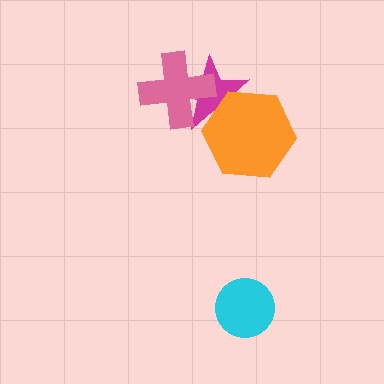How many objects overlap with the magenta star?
2 objects overlap with the magenta star.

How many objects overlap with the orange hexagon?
1 object overlaps with the orange hexagon.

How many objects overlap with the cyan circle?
0 objects overlap with the cyan circle.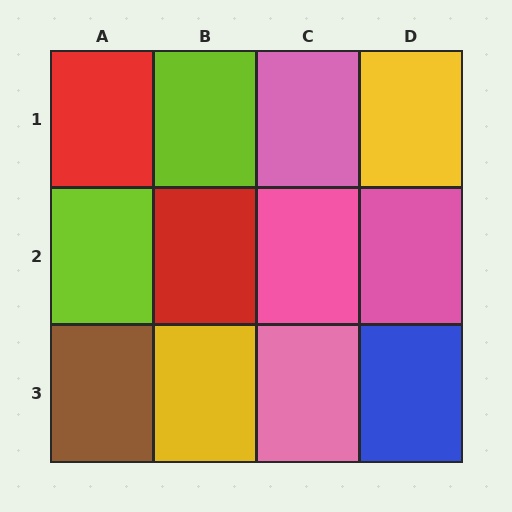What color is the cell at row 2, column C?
Pink.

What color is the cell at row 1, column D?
Yellow.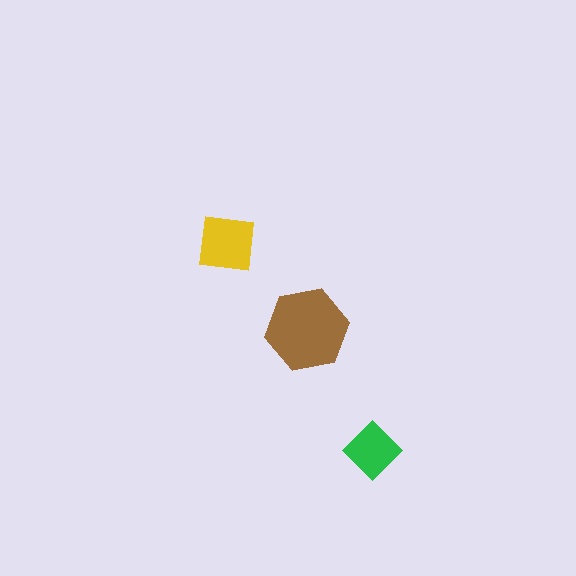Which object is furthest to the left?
The yellow square is leftmost.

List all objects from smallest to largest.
The green diamond, the yellow square, the brown hexagon.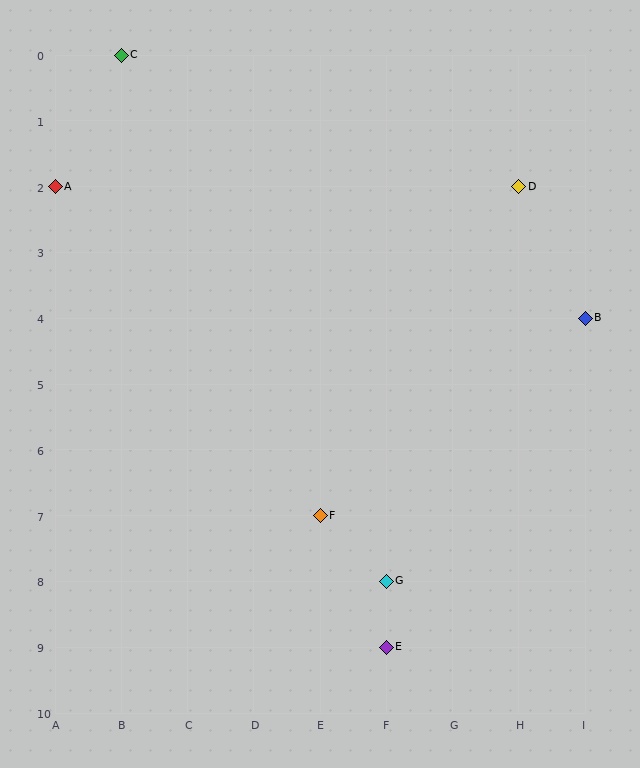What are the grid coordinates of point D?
Point D is at grid coordinates (H, 2).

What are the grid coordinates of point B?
Point B is at grid coordinates (I, 4).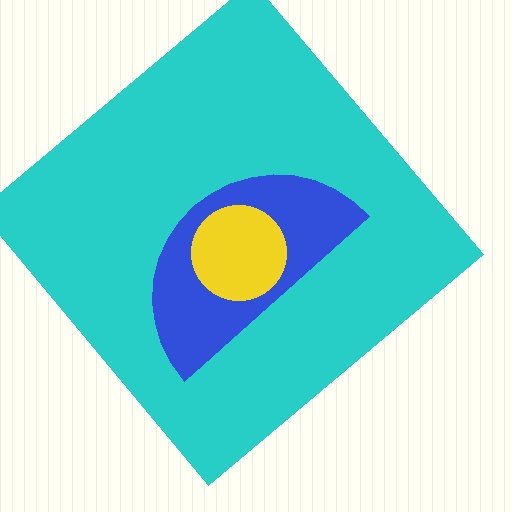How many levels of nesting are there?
3.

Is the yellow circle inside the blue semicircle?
Yes.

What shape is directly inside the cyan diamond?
The blue semicircle.